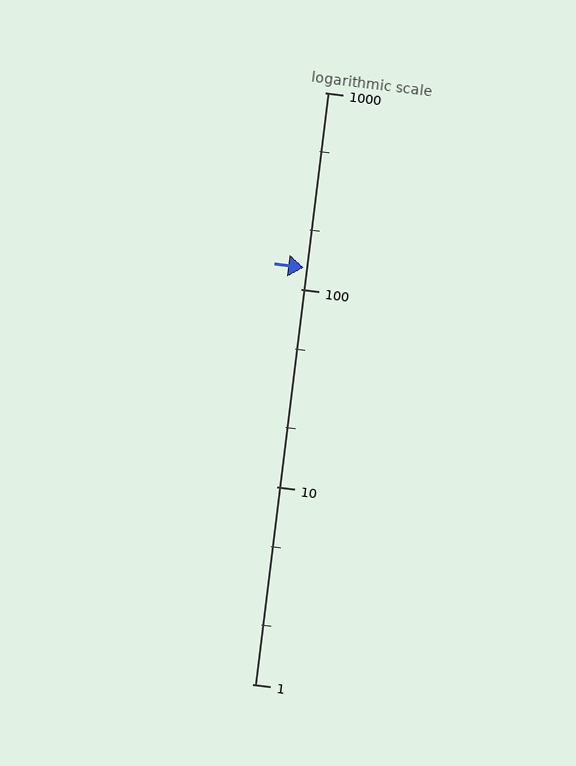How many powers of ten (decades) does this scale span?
The scale spans 3 decades, from 1 to 1000.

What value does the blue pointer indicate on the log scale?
The pointer indicates approximately 130.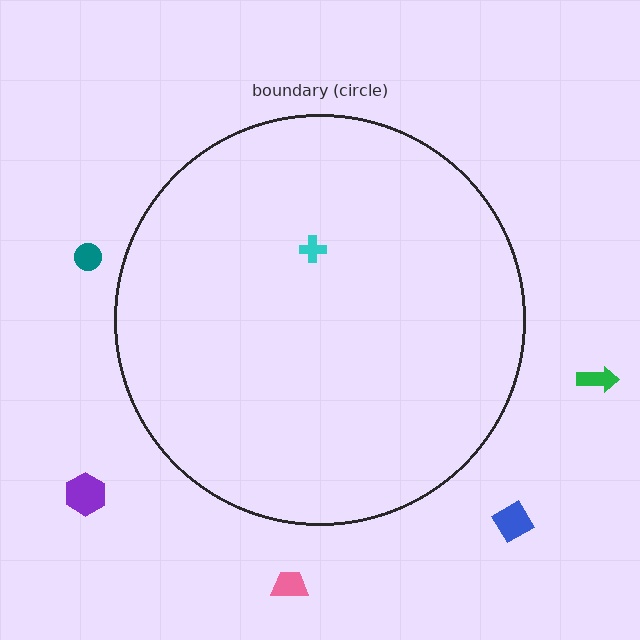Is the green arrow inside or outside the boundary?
Outside.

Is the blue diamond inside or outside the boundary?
Outside.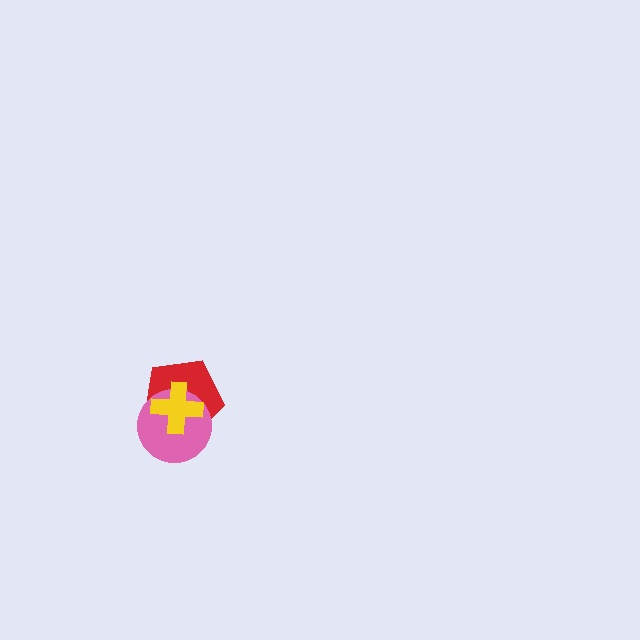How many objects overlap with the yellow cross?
2 objects overlap with the yellow cross.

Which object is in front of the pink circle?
The yellow cross is in front of the pink circle.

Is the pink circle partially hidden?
Yes, it is partially covered by another shape.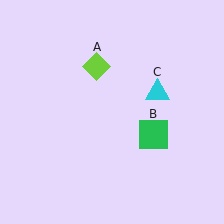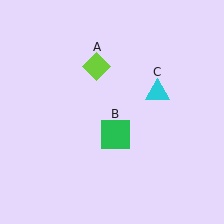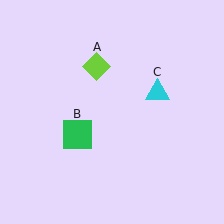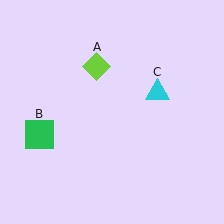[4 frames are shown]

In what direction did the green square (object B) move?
The green square (object B) moved left.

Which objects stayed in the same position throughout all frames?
Lime diamond (object A) and cyan triangle (object C) remained stationary.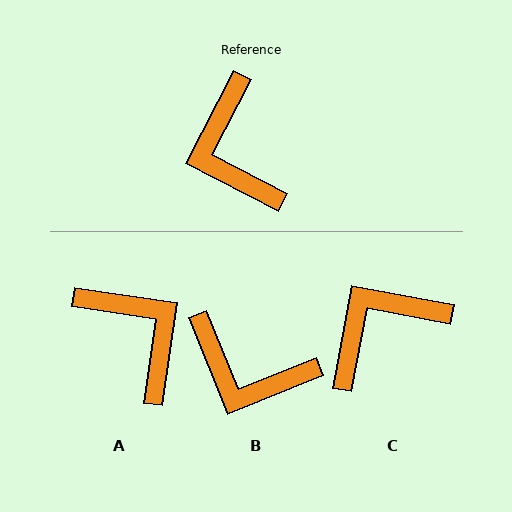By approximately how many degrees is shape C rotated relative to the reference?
Approximately 73 degrees clockwise.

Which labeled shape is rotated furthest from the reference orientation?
A, about 161 degrees away.